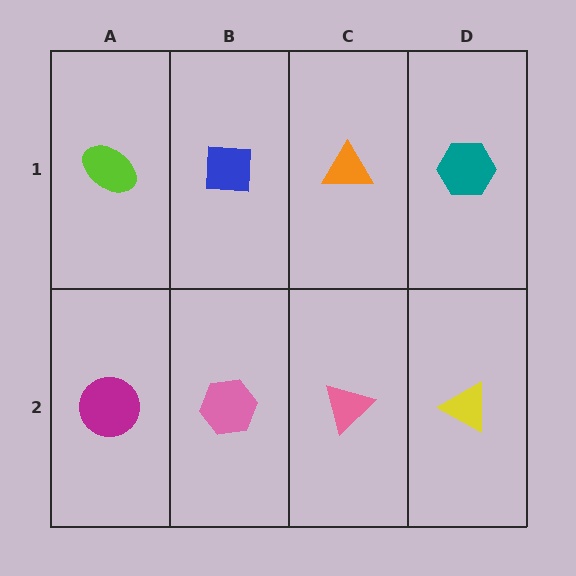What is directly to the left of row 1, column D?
An orange triangle.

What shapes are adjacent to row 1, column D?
A yellow triangle (row 2, column D), an orange triangle (row 1, column C).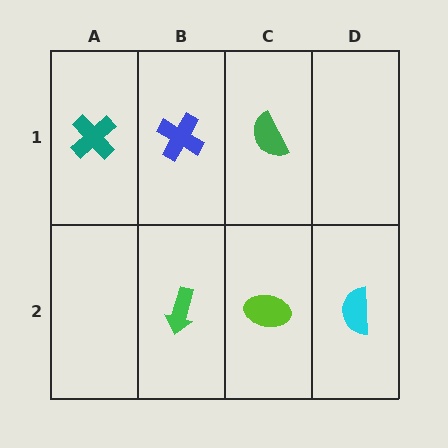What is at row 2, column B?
A green arrow.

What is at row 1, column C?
A green semicircle.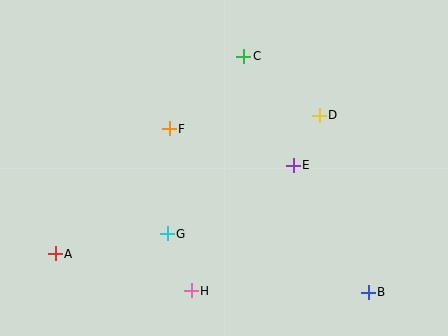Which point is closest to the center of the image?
Point F at (169, 129) is closest to the center.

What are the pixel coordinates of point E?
Point E is at (293, 165).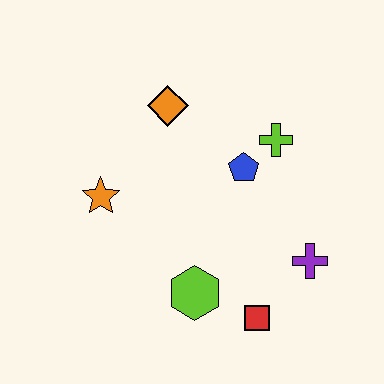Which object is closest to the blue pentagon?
The lime cross is closest to the blue pentagon.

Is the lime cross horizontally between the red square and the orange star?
No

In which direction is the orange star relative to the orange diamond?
The orange star is below the orange diamond.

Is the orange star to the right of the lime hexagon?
No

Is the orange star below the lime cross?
Yes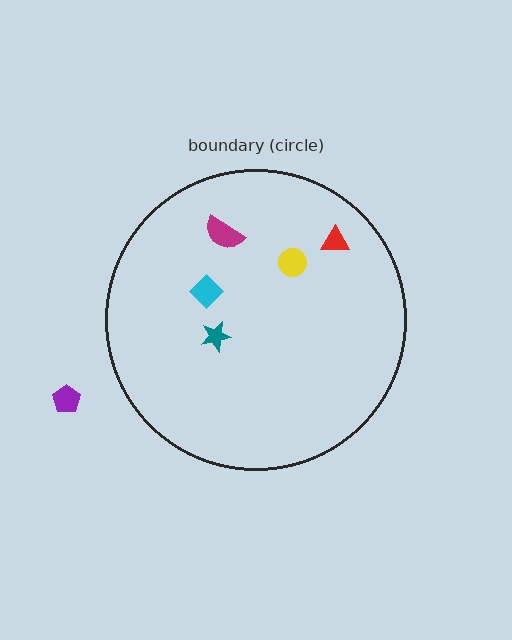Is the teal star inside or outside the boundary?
Inside.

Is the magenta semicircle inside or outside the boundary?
Inside.